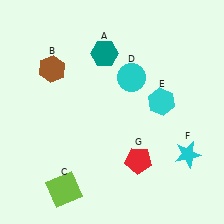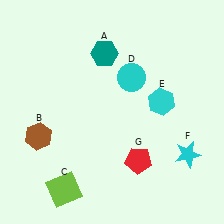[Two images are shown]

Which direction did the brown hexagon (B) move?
The brown hexagon (B) moved down.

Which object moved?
The brown hexagon (B) moved down.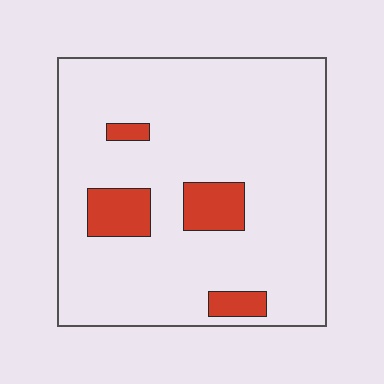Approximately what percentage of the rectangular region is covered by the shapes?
Approximately 10%.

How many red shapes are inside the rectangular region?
4.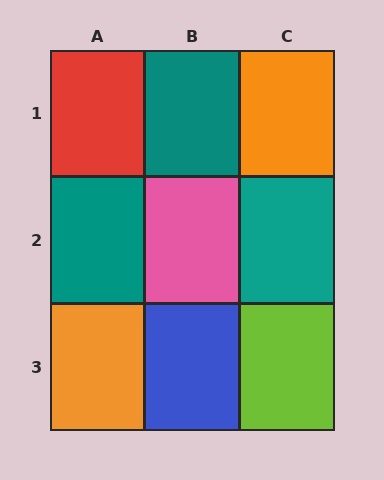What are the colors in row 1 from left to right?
Red, teal, orange.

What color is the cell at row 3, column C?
Lime.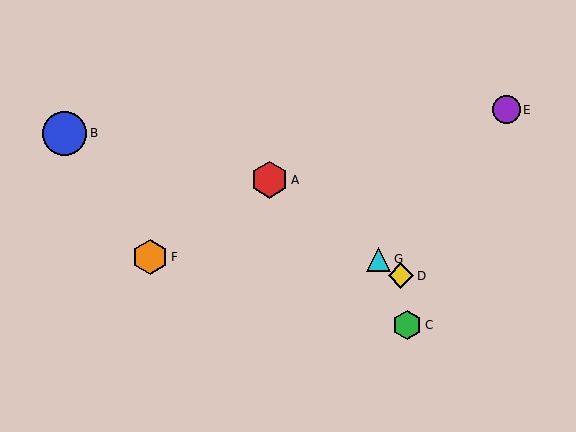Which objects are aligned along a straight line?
Objects A, D, G are aligned along a straight line.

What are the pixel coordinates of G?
Object G is at (379, 259).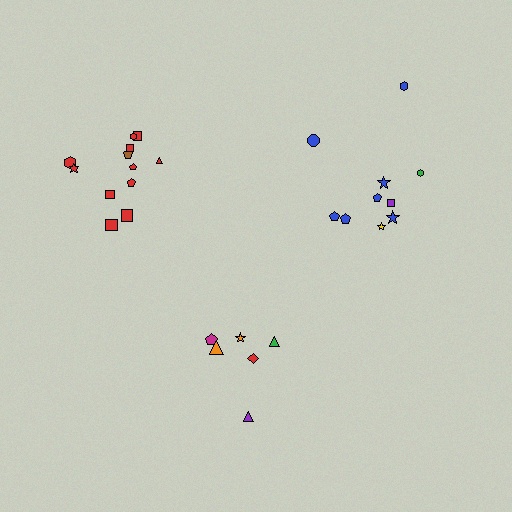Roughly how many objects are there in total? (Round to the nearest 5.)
Roughly 30 objects in total.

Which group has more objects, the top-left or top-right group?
The top-left group.